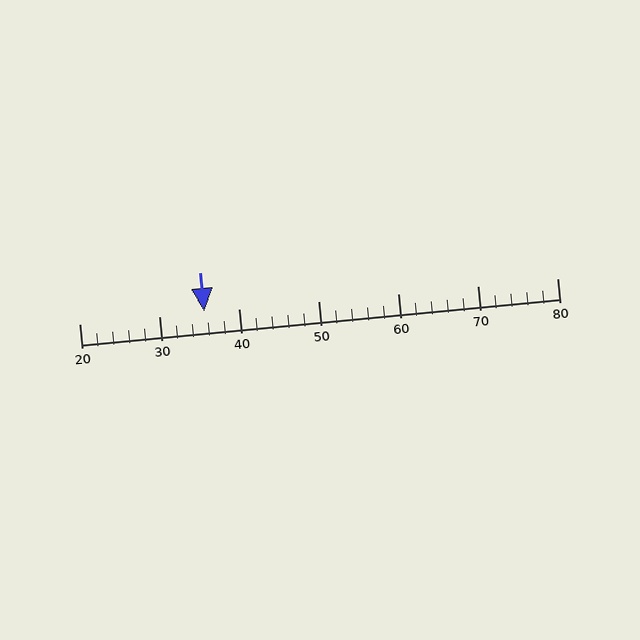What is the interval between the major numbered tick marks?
The major tick marks are spaced 10 units apart.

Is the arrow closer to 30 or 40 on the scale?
The arrow is closer to 40.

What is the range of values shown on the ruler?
The ruler shows values from 20 to 80.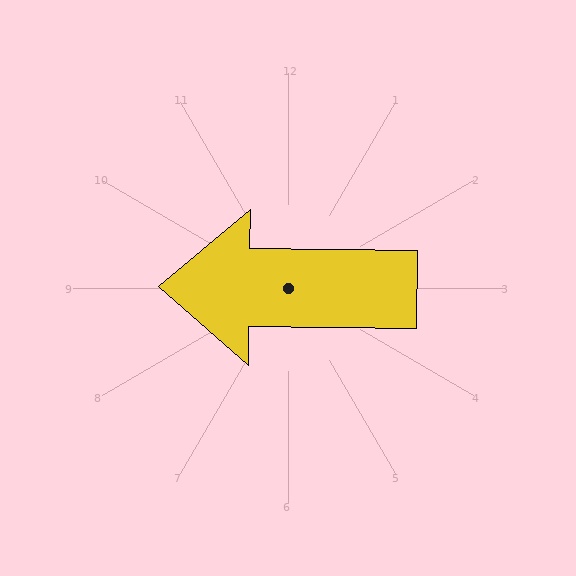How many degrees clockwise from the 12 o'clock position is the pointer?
Approximately 271 degrees.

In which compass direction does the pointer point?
West.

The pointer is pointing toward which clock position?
Roughly 9 o'clock.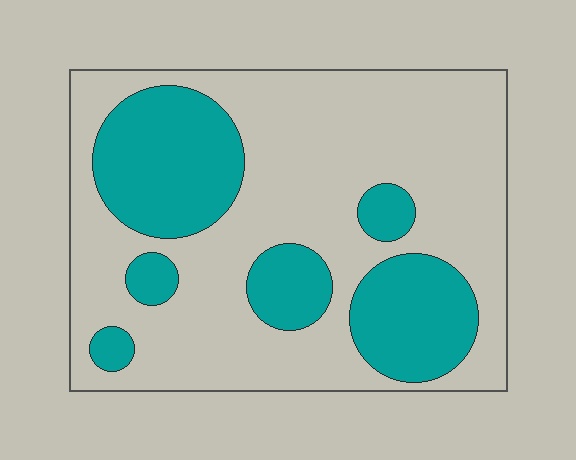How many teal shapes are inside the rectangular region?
6.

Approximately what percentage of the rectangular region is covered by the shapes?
Approximately 30%.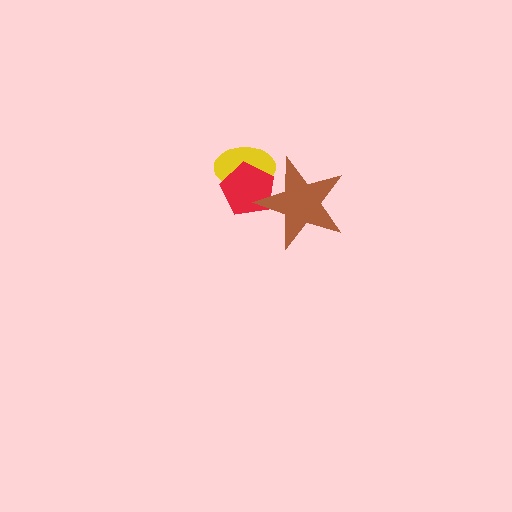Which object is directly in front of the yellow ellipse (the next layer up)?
The red pentagon is directly in front of the yellow ellipse.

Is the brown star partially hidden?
No, no other shape covers it.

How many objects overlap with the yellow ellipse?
2 objects overlap with the yellow ellipse.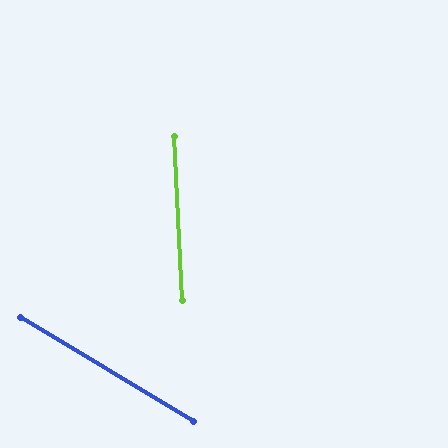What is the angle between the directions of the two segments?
Approximately 56 degrees.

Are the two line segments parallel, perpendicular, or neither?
Neither parallel nor perpendicular — they differ by about 56°.